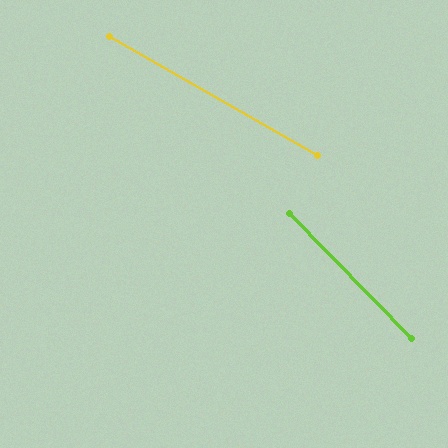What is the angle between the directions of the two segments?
Approximately 16 degrees.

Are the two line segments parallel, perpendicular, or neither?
Neither parallel nor perpendicular — they differ by about 16°.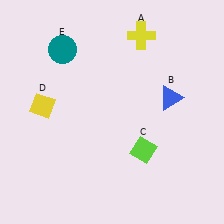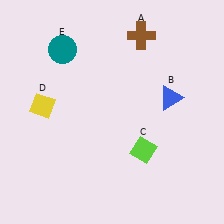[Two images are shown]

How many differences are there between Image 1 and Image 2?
There is 1 difference between the two images.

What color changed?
The cross (A) changed from yellow in Image 1 to brown in Image 2.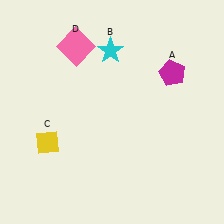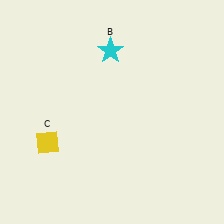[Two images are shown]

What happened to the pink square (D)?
The pink square (D) was removed in Image 2. It was in the top-left area of Image 1.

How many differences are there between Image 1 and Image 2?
There are 2 differences between the two images.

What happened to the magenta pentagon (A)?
The magenta pentagon (A) was removed in Image 2. It was in the top-right area of Image 1.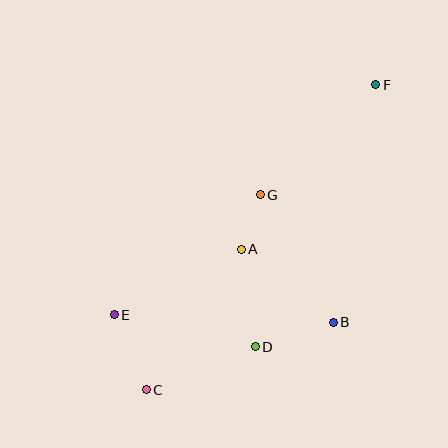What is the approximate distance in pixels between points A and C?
The distance between A and C is approximately 170 pixels.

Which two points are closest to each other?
Points A and G are closest to each other.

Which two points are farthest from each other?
Points C and F are farthest from each other.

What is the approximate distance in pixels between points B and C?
The distance between B and C is approximately 199 pixels.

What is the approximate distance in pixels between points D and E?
The distance between D and E is approximately 144 pixels.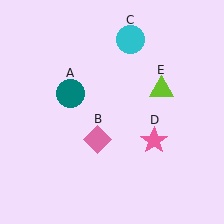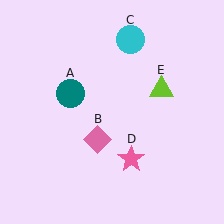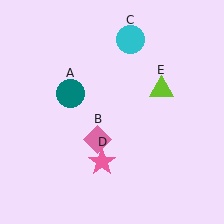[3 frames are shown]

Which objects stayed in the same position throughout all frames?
Teal circle (object A) and pink diamond (object B) and cyan circle (object C) and lime triangle (object E) remained stationary.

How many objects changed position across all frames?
1 object changed position: pink star (object D).